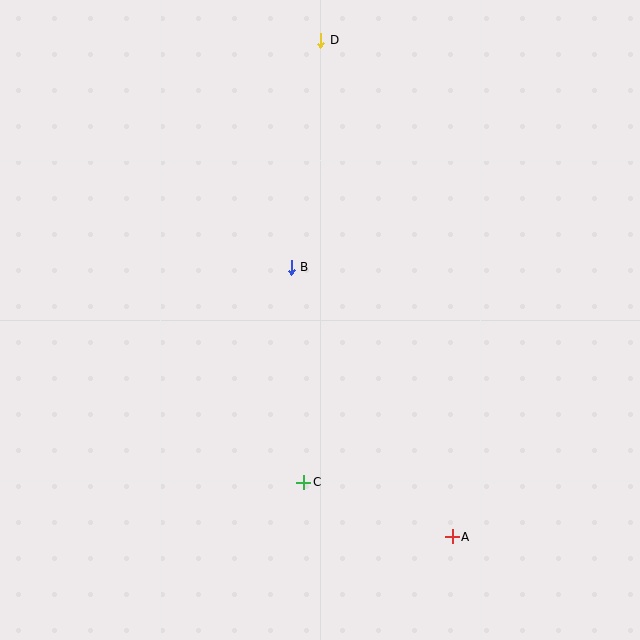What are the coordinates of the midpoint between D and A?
The midpoint between D and A is at (386, 289).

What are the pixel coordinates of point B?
Point B is at (291, 267).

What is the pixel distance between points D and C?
The distance between D and C is 442 pixels.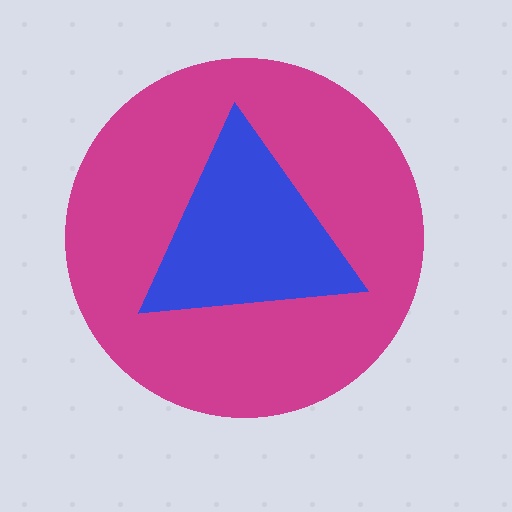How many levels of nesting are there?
2.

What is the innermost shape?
The blue triangle.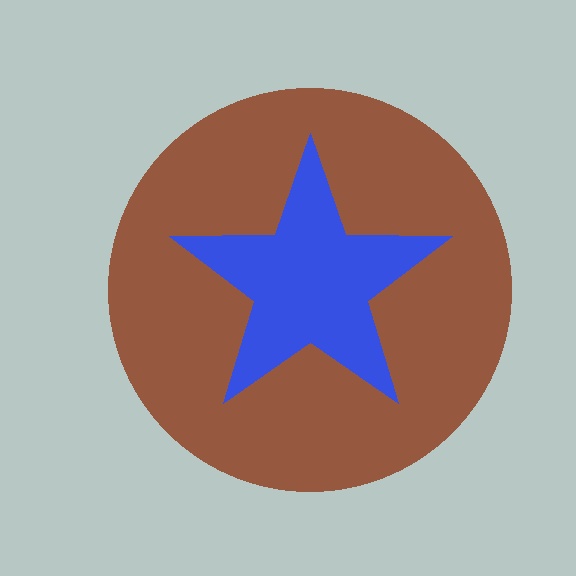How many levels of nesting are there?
2.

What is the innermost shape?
The blue star.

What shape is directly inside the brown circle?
The blue star.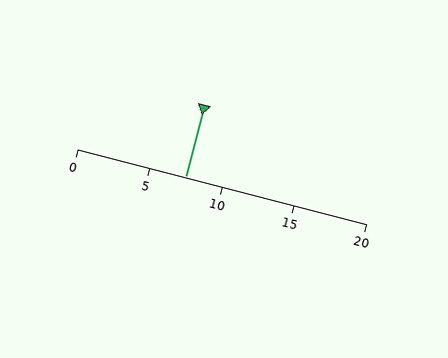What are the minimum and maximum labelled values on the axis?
The axis runs from 0 to 20.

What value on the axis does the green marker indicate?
The marker indicates approximately 7.5.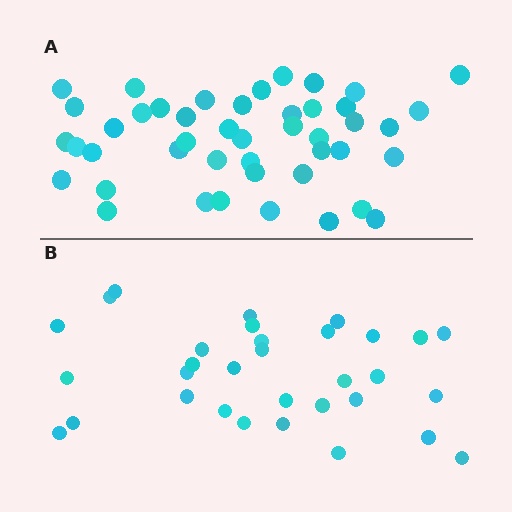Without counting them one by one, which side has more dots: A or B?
Region A (the top region) has more dots.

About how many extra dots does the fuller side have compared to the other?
Region A has approximately 15 more dots than region B.